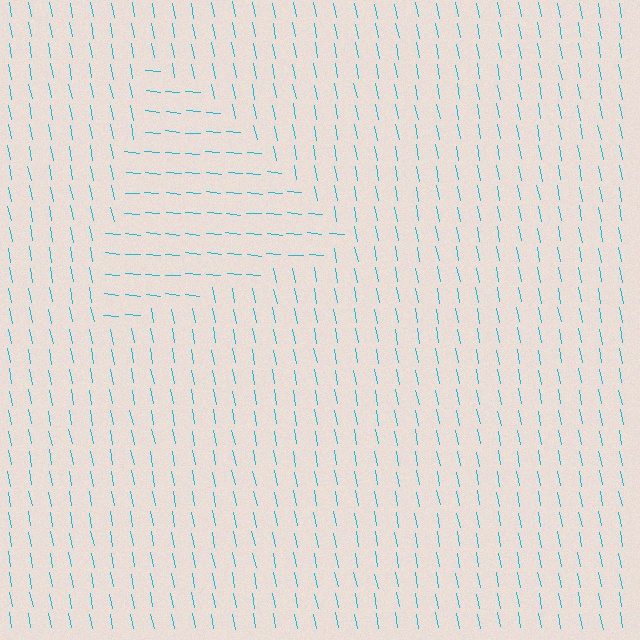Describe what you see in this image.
The image is filled with small cyan line segments. A triangle region in the image has lines oriented differently from the surrounding lines, creating a visible texture boundary.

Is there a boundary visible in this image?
Yes, there is a texture boundary formed by a change in line orientation.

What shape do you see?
I see a triangle.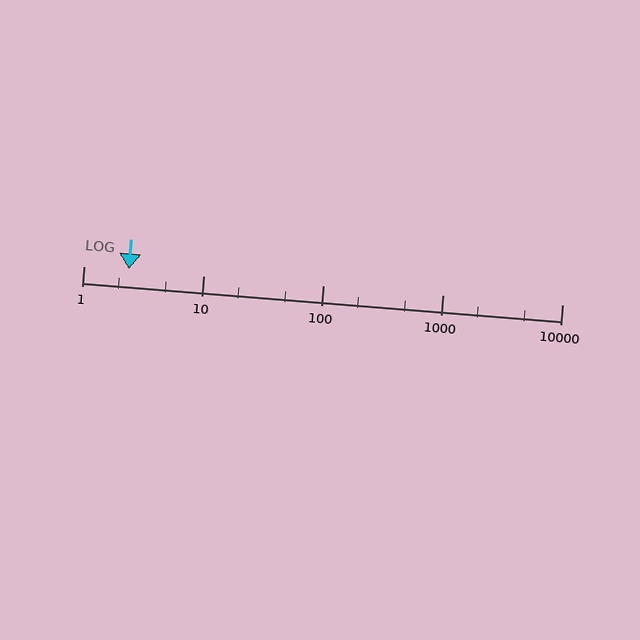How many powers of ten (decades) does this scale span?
The scale spans 4 decades, from 1 to 10000.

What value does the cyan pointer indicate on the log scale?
The pointer indicates approximately 2.4.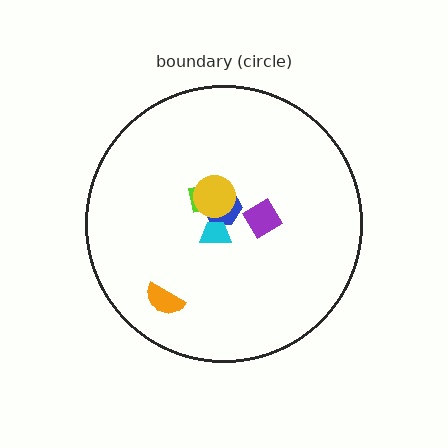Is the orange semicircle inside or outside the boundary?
Inside.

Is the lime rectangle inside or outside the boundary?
Inside.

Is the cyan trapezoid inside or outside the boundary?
Inside.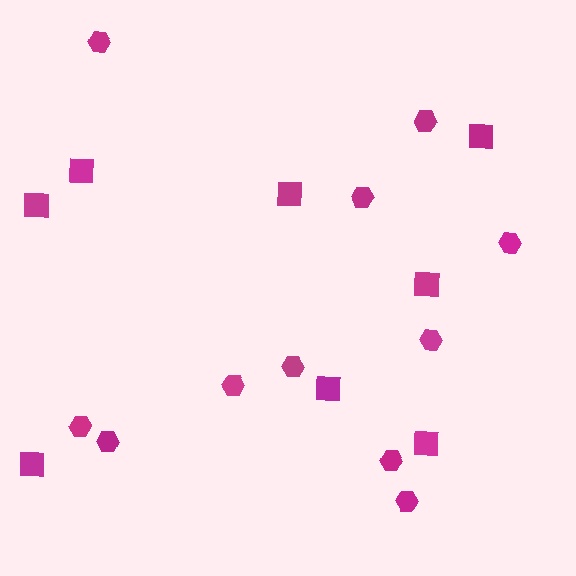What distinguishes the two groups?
There are 2 groups: one group of hexagons (11) and one group of squares (8).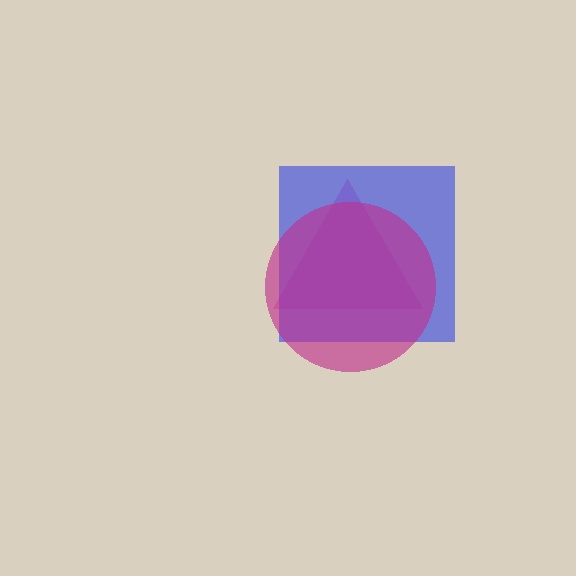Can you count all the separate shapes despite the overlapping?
Yes, there are 3 separate shapes.